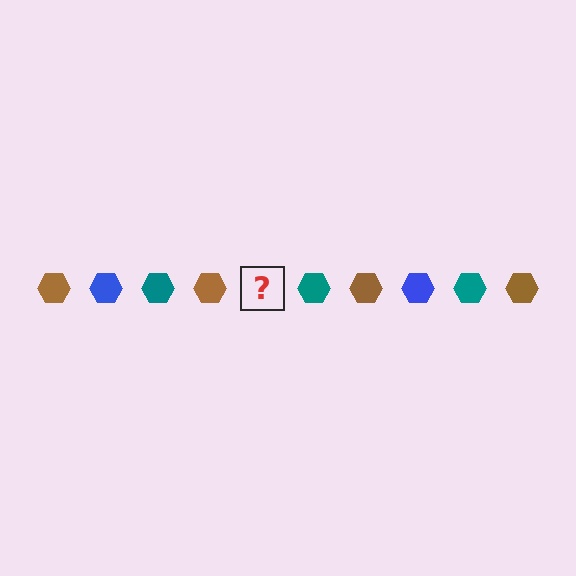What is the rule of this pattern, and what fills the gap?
The rule is that the pattern cycles through brown, blue, teal hexagons. The gap should be filled with a blue hexagon.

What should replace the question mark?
The question mark should be replaced with a blue hexagon.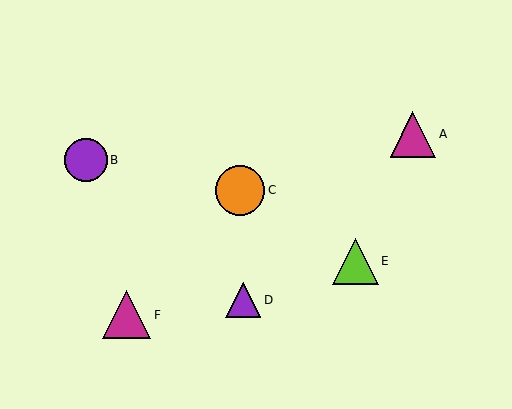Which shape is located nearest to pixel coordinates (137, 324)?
The magenta triangle (labeled F) at (126, 315) is nearest to that location.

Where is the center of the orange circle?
The center of the orange circle is at (240, 190).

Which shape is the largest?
The orange circle (labeled C) is the largest.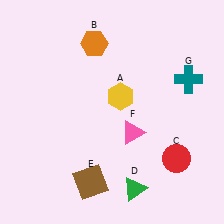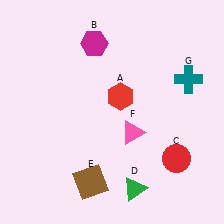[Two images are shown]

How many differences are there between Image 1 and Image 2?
There are 2 differences between the two images.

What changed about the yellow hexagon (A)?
In Image 1, A is yellow. In Image 2, it changed to red.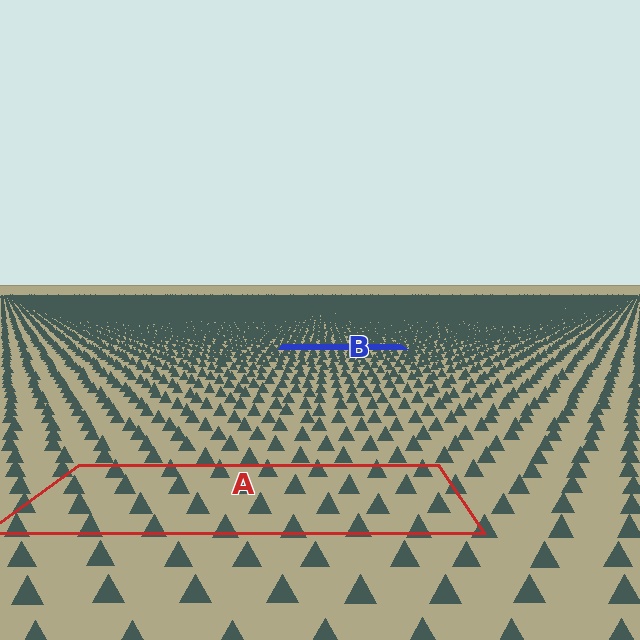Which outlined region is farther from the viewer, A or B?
Region B is farther from the viewer — the texture elements inside it appear smaller and more densely packed.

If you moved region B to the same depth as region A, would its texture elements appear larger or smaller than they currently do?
They would appear larger. At a closer depth, the same texture elements are projected at a bigger on-screen size.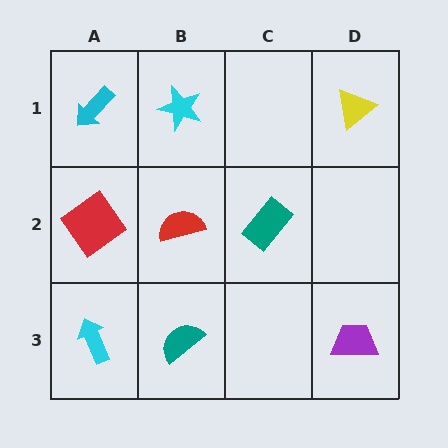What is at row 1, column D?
A yellow triangle.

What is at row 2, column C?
A teal rectangle.